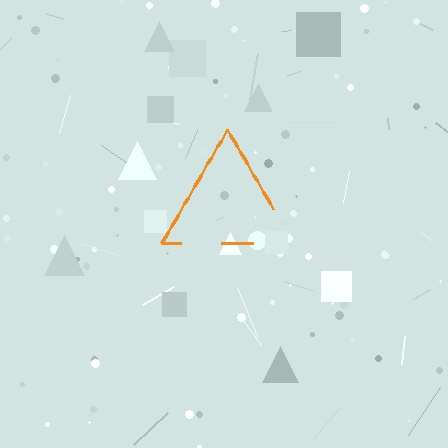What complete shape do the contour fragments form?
The contour fragments form a triangle.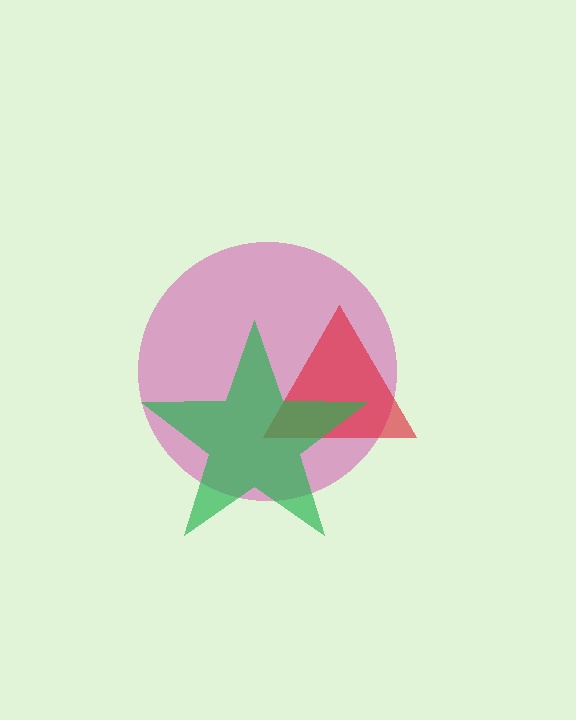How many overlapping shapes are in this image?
There are 3 overlapping shapes in the image.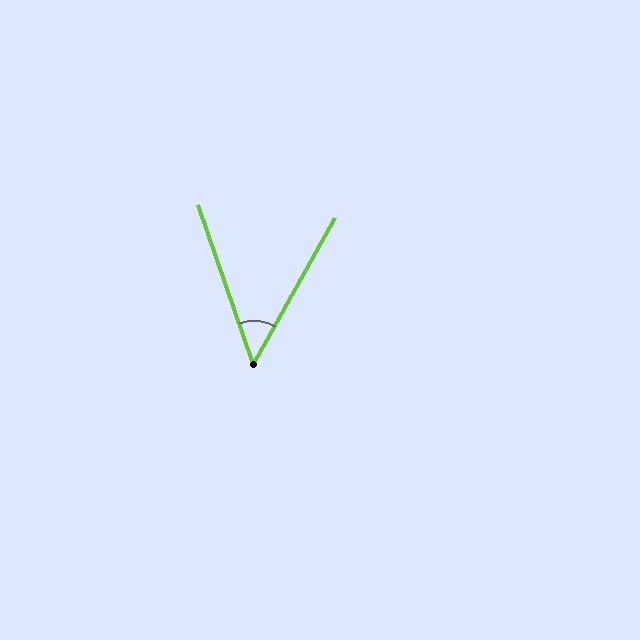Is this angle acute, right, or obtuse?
It is acute.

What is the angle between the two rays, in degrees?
Approximately 48 degrees.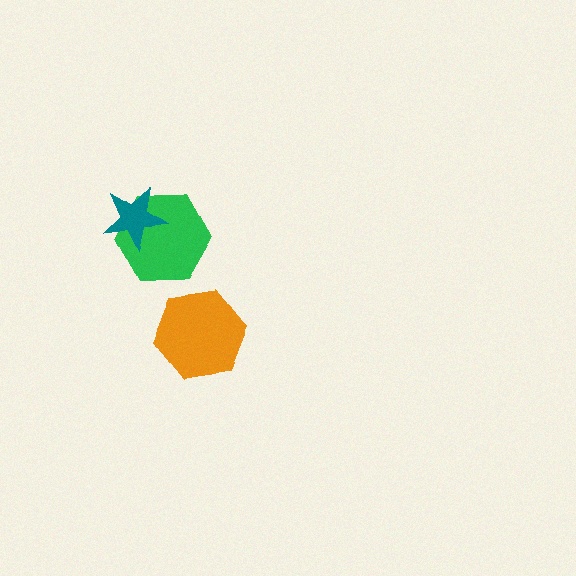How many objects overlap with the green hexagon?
1 object overlaps with the green hexagon.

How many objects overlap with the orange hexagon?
0 objects overlap with the orange hexagon.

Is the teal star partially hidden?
No, no other shape covers it.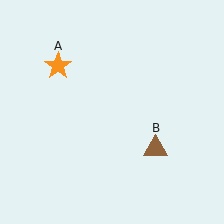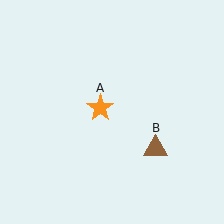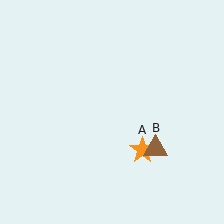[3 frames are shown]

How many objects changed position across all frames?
1 object changed position: orange star (object A).